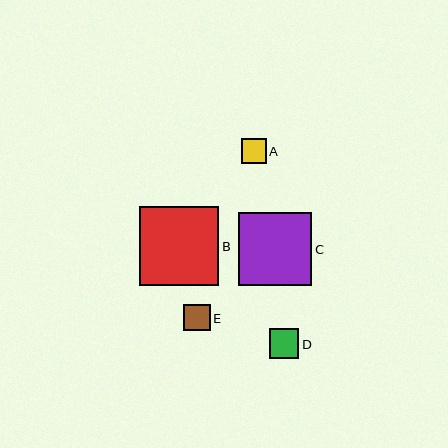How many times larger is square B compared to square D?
Square B is approximately 2.7 times the size of square D.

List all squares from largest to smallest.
From largest to smallest: B, C, D, E, A.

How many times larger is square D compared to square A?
Square D is approximately 1.2 times the size of square A.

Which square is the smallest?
Square A is the smallest with a size of approximately 25 pixels.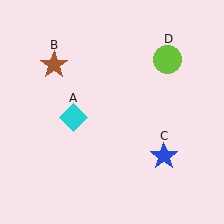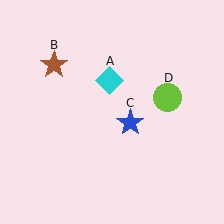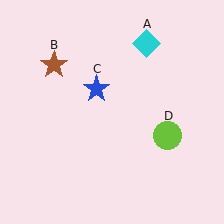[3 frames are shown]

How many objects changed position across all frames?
3 objects changed position: cyan diamond (object A), blue star (object C), lime circle (object D).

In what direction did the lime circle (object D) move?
The lime circle (object D) moved down.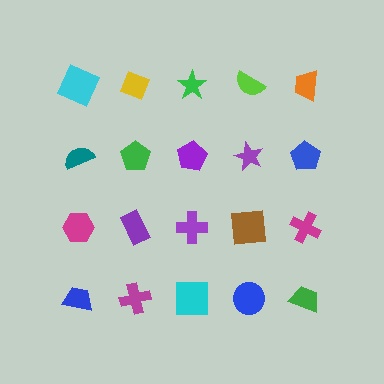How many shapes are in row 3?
5 shapes.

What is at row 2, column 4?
A purple star.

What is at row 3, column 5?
A magenta cross.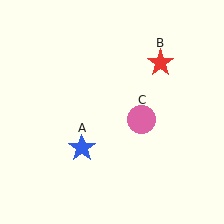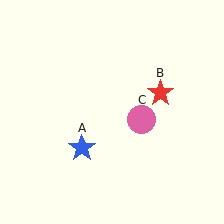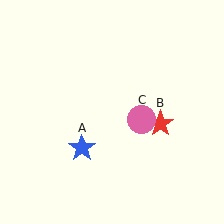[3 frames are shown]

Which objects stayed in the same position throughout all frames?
Blue star (object A) and pink circle (object C) remained stationary.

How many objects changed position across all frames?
1 object changed position: red star (object B).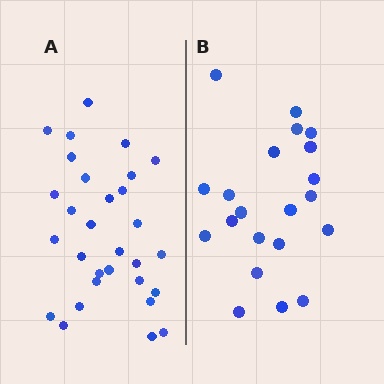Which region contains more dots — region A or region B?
Region A (the left region) has more dots.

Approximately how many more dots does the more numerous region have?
Region A has roughly 8 or so more dots than region B.